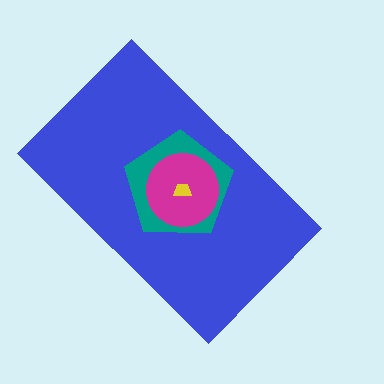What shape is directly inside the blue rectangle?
The teal pentagon.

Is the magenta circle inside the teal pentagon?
Yes.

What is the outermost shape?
The blue rectangle.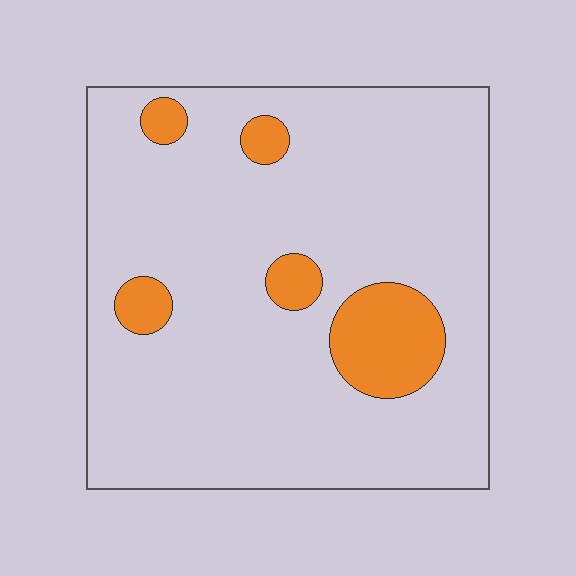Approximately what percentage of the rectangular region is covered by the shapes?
Approximately 10%.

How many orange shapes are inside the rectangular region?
5.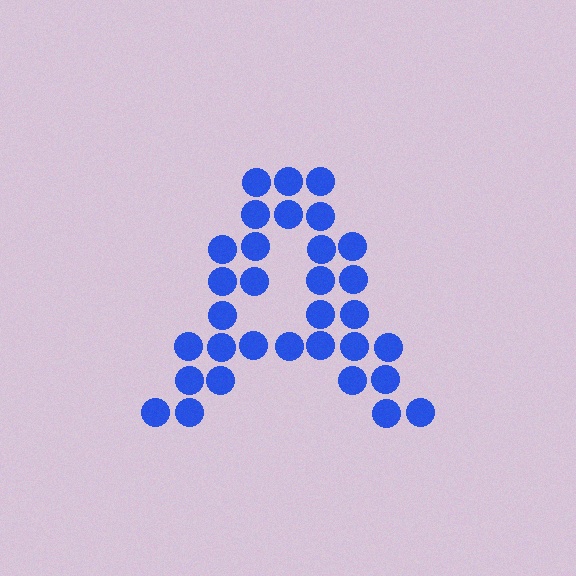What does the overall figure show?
The overall figure shows the letter A.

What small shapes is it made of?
It is made of small circles.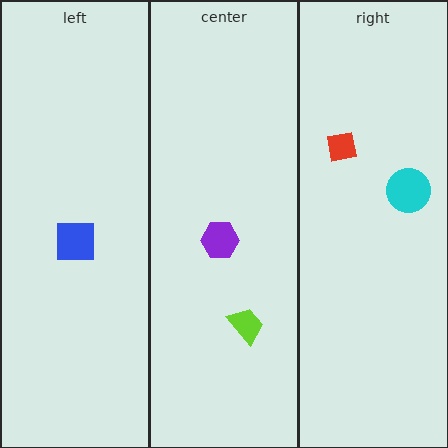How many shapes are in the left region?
1.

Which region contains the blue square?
The left region.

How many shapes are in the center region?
2.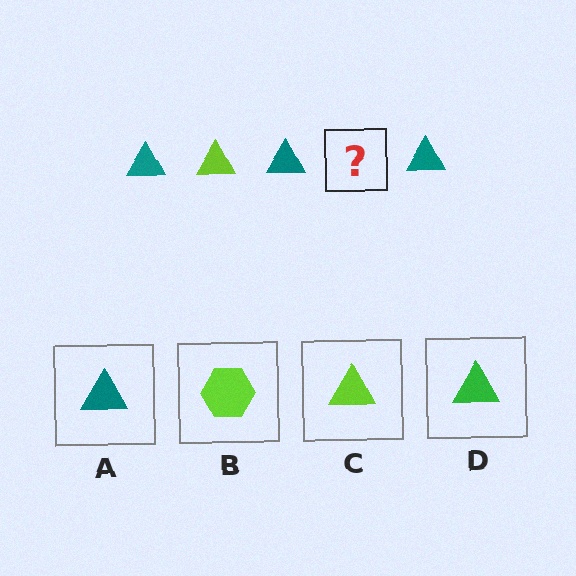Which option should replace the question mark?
Option C.